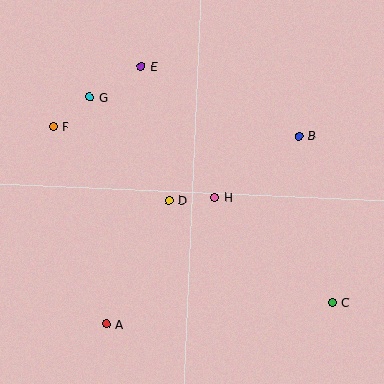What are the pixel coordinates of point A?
Point A is at (107, 324).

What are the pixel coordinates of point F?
Point F is at (53, 126).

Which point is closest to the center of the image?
Point H at (214, 197) is closest to the center.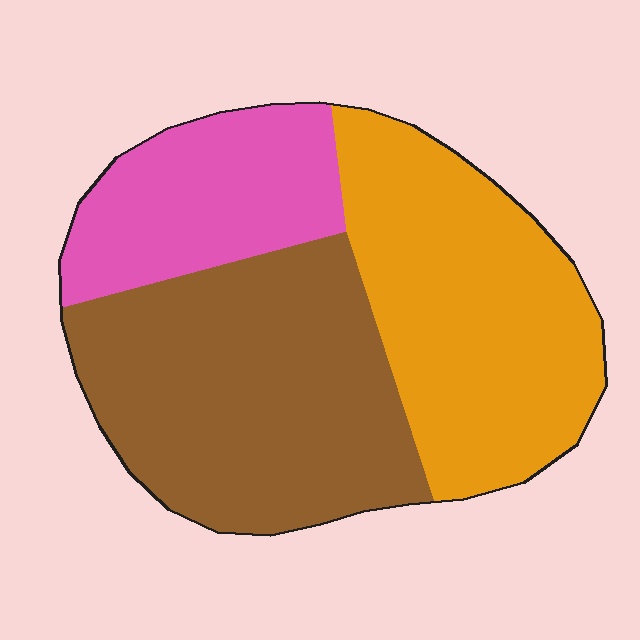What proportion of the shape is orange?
Orange takes up about three eighths (3/8) of the shape.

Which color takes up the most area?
Brown, at roughly 40%.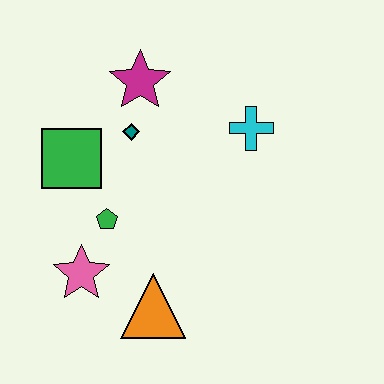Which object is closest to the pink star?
The green pentagon is closest to the pink star.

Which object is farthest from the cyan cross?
The pink star is farthest from the cyan cross.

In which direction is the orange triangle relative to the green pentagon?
The orange triangle is below the green pentagon.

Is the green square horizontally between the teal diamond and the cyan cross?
No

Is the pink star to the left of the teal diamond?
Yes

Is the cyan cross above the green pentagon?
Yes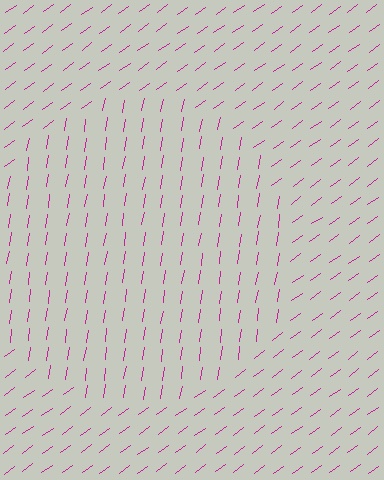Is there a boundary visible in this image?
Yes, there is a texture boundary formed by a change in line orientation.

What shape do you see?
I see a circle.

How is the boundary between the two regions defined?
The boundary is defined purely by a change in line orientation (approximately 45 degrees difference). All lines are the same color and thickness.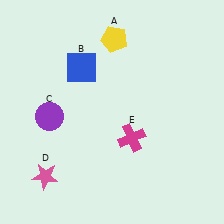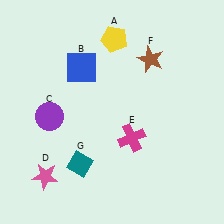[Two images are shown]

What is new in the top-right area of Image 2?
A brown star (F) was added in the top-right area of Image 2.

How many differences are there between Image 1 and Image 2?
There are 2 differences between the two images.